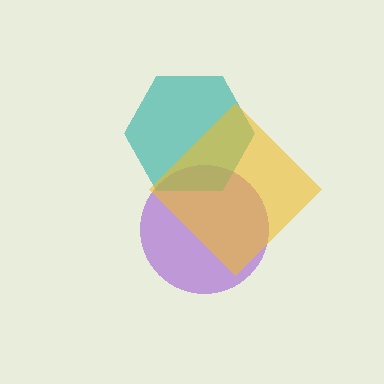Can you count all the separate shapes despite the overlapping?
Yes, there are 3 separate shapes.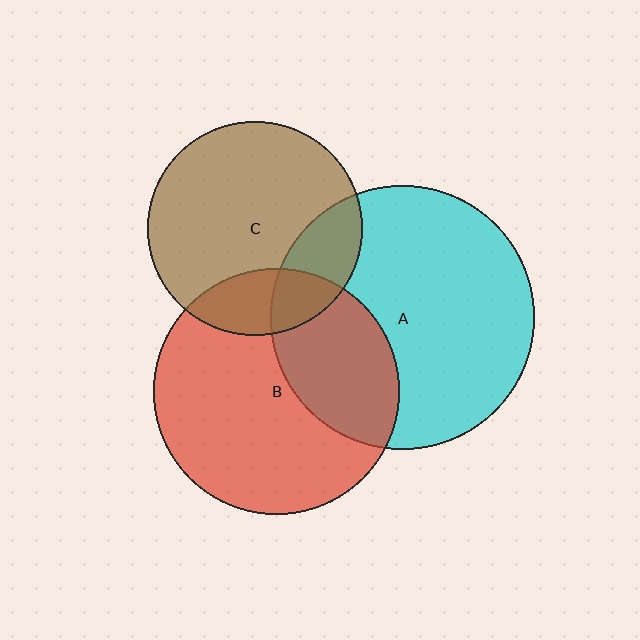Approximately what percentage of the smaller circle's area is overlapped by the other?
Approximately 20%.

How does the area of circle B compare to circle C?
Approximately 1.3 times.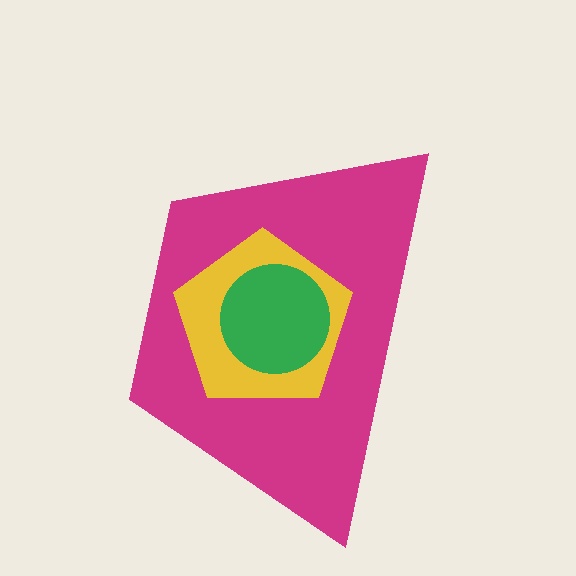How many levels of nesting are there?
3.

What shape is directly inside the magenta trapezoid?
The yellow pentagon.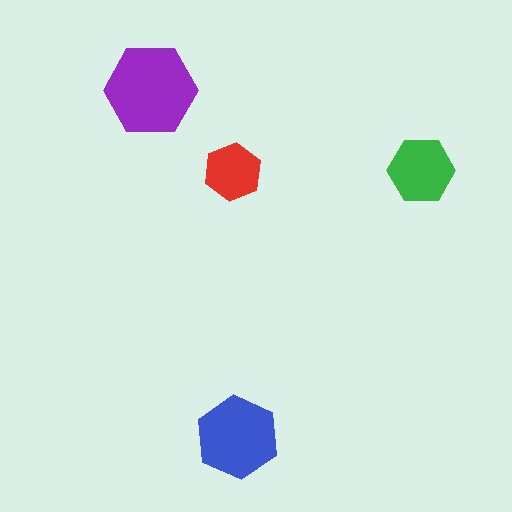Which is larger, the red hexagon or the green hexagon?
The green one.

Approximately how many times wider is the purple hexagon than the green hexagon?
About 1.5 times wider.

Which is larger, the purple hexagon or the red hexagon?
The purple one.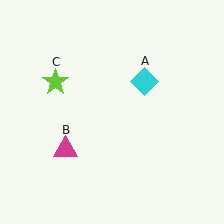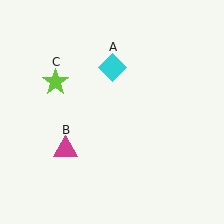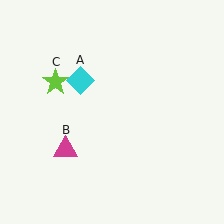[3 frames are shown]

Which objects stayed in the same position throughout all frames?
Magenta triangle (object B) and lime star (object C) remained stationary.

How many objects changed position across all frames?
1 object changed position: cyan diamond (object A).